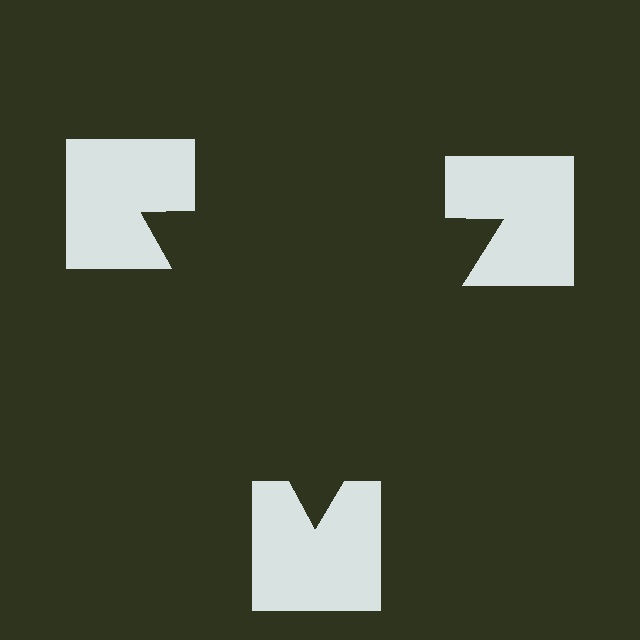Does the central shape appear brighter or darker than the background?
It typically appears slightly darker than the background, even though no actual brightness change is drawn.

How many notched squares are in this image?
There are 3 — one at each vertex of the illusory triangle.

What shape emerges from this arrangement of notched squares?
An illusory triangle — its edges are inferred from the aligned wedge cuts in the notched squares, not physically drawn.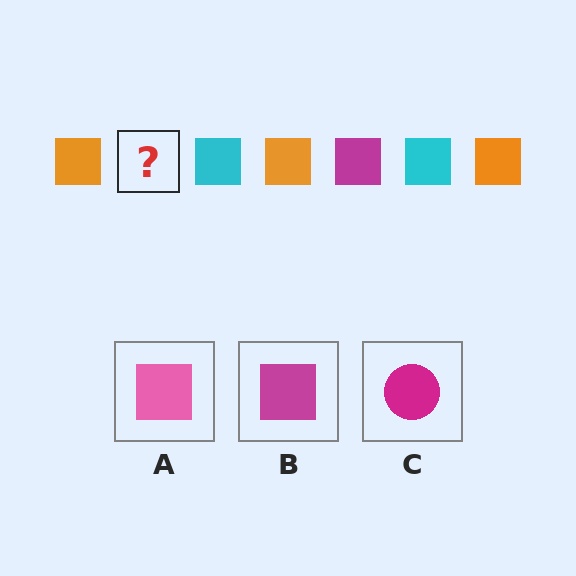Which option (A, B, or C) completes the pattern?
B.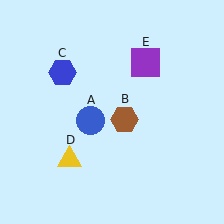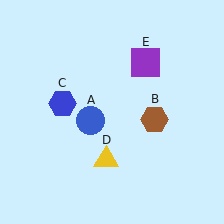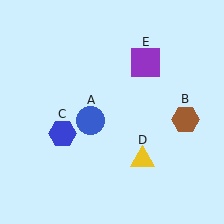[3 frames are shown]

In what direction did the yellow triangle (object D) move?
The yellow triangle (object D) moved right.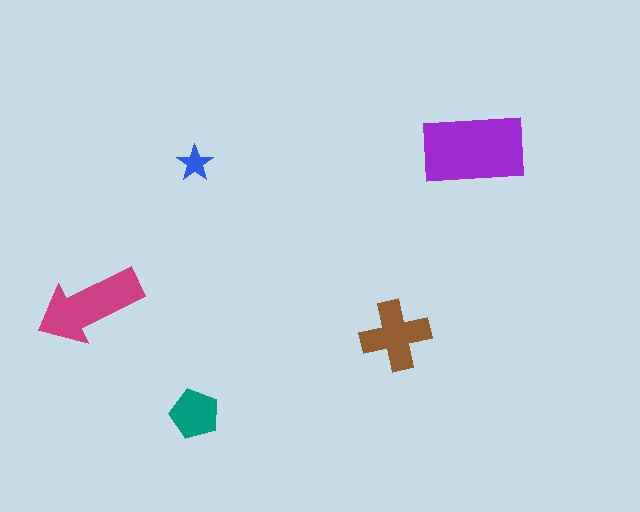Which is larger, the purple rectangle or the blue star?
The purple rectangle.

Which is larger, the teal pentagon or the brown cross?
The brown cross.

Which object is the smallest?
The blue star.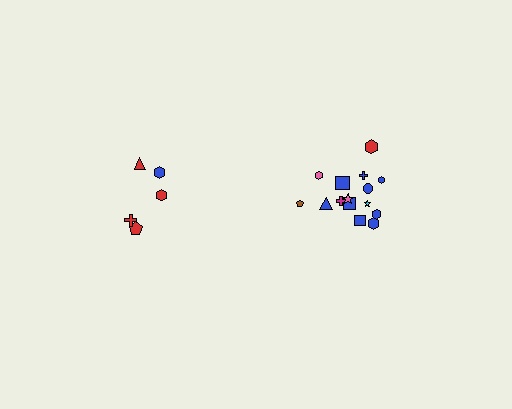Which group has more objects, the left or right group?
The right group.